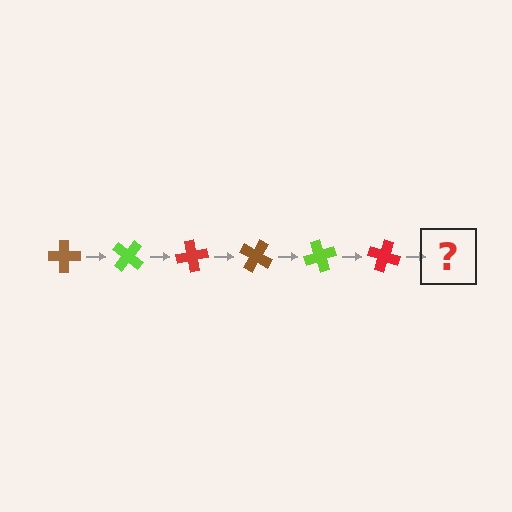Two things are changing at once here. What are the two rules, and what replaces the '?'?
The two rules are that it rotates 40 degrees each step and the color cycles through brown, lime, and red. The '?' should be a brown cross, rotated 240 degrees from the start.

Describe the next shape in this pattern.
It should be a brown cross, rotated 240 degrees from the start.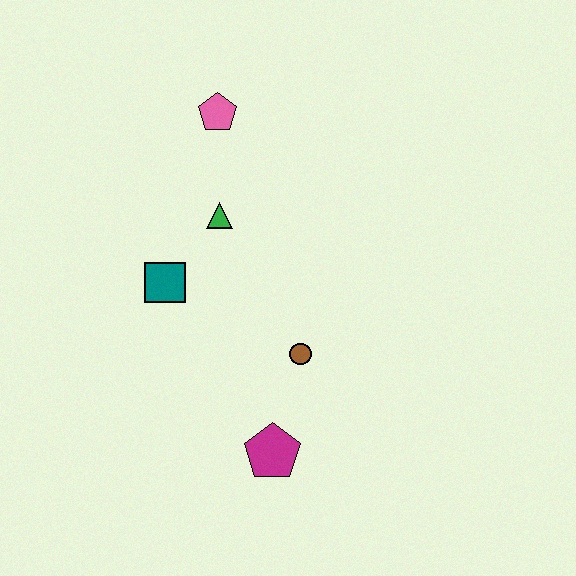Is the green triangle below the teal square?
No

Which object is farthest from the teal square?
The magenta pentagon is farthest from the teal square.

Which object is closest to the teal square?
The green triangle is closest to the teal square.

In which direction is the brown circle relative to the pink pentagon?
The brown circle is below the pink pentagon.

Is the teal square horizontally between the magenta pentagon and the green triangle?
No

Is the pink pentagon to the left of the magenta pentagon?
Yes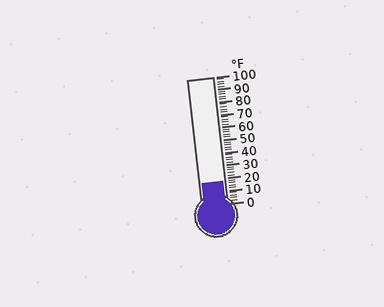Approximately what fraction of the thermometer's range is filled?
The thermometer is filled to approximately 20% of its range.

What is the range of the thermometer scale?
The thermometer scale ranges from 0°F to 100°F.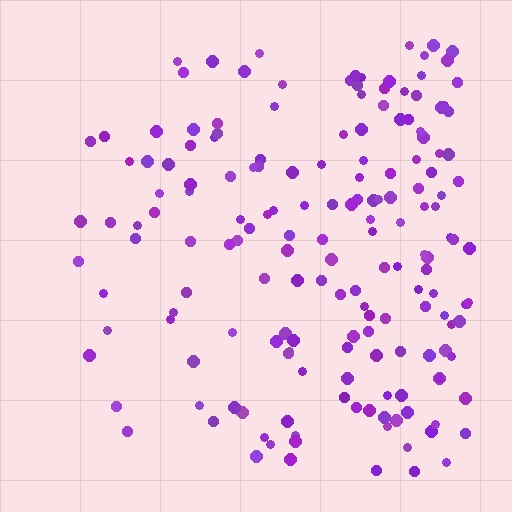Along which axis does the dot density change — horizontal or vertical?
Horizontal.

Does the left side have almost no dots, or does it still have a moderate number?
Still a moderate number, just noticeably fewer than the right.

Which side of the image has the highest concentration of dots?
The right.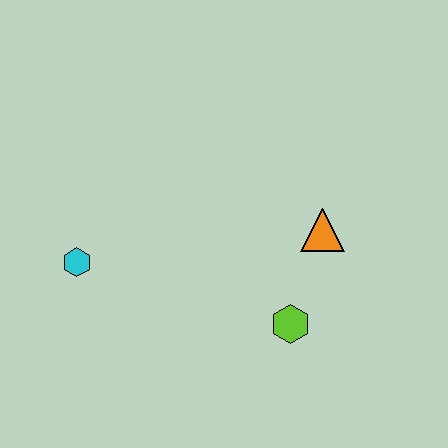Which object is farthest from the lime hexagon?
The cyan hexagon is farthest from the lime hexagon.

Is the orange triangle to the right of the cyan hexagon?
Yes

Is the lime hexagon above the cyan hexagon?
No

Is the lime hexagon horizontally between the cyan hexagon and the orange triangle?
Yes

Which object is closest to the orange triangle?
The lime hexagon is closest to the orange triangle.